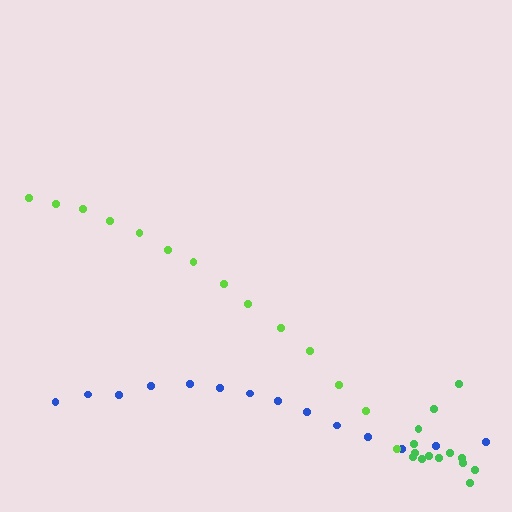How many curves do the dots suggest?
There are 3 distinct paths.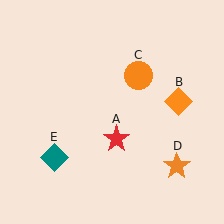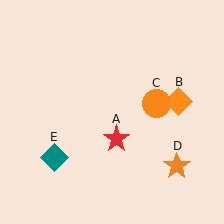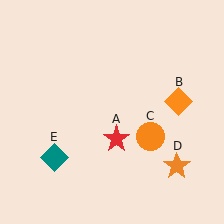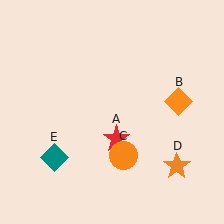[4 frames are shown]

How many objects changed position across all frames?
1 object changed position: orange circle (object C).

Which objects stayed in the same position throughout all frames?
Red star (object A) and orange diamond (object B) and orange star (object D) and teal diamond (object E) remained stationary.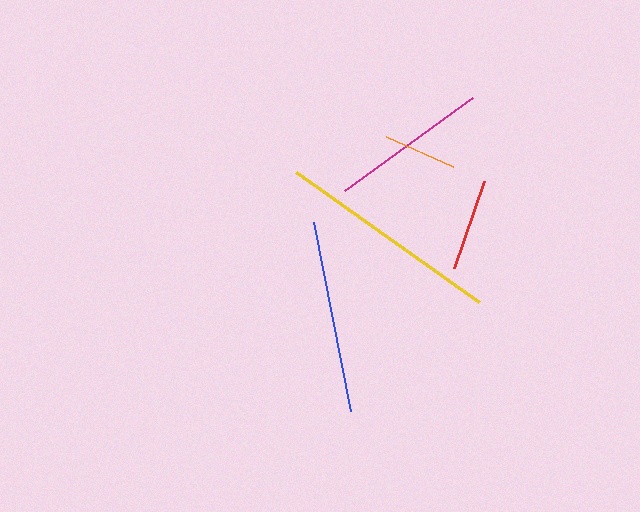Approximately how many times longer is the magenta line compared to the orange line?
The magenta line is approximately 2.2 times the length of the orange line.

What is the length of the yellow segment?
The yellow segment is approximately 225 pixels long.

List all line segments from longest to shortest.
From longest to shortest: yellow, blue, magenta, red, orange.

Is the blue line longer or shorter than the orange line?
The blue line is longer than the orange line.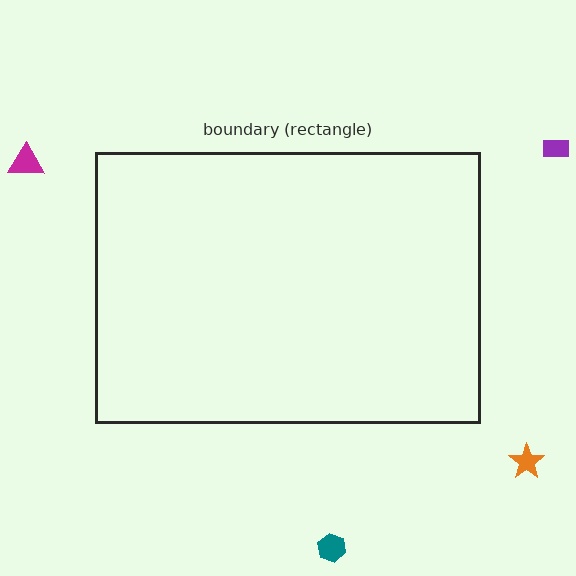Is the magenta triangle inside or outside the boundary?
Outside.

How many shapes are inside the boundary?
0 inside, 4 outside.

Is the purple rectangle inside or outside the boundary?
Outside.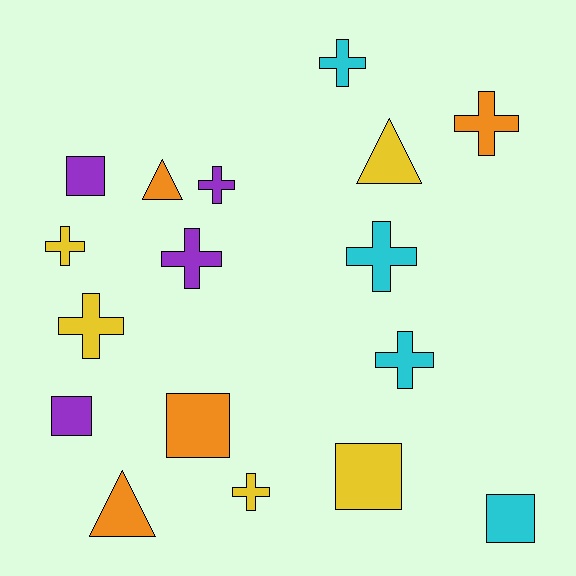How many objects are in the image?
There are 17 objects.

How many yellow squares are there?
There is 1 yellow square.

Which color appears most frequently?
Yellow, with 5 objects.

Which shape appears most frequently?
Cross, with 9 objects.